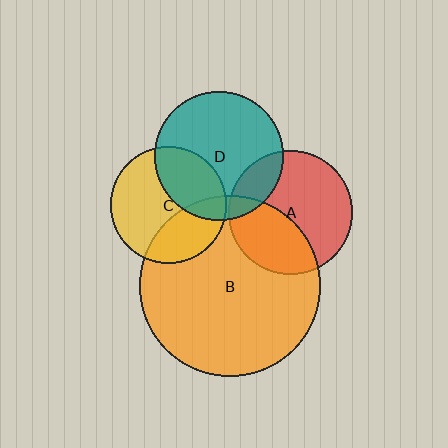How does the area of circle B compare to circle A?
Approximately 2.1 times.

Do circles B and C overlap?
Yes.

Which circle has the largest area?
Circle B (orange).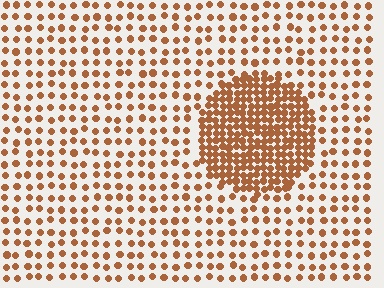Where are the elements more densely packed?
The elements are more densely packed inside the circle boundary.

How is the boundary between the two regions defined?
The boundary is defined by a change in element density (approximately 2.7x ratio). All elements are the same color, size, and shape.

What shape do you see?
I see a circle.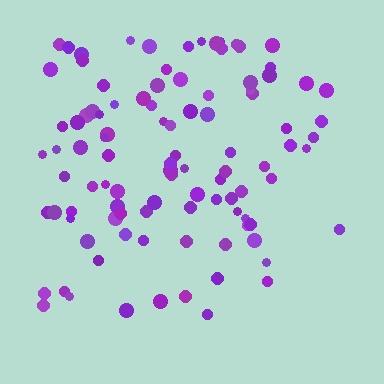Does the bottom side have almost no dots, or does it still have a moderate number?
Still a moderate number, just noticeably fewer than the top.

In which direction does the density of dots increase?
From bottom to top, with the top side densest.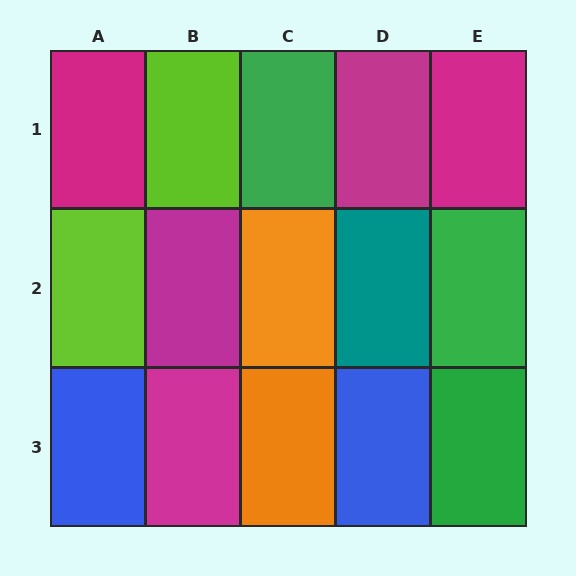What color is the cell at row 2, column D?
Teal.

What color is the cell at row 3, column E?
Green.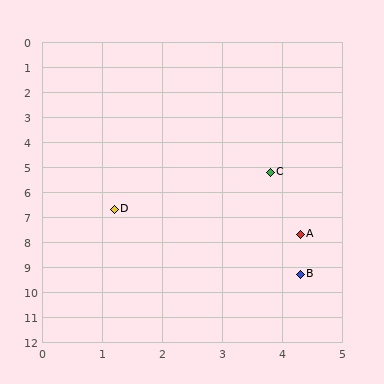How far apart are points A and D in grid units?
Points A and D are about 3.3 grid units apart.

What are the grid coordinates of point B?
Point B is at approximately (4.3, 9.3).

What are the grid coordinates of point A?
Point A is at approximately (4.3, 7.7).